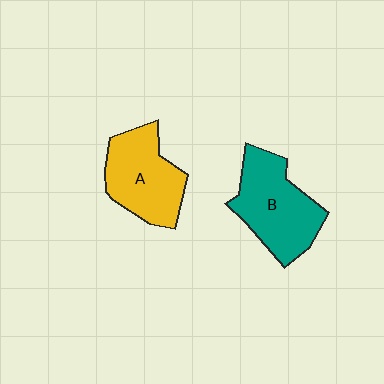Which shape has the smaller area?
Shape A (yellow).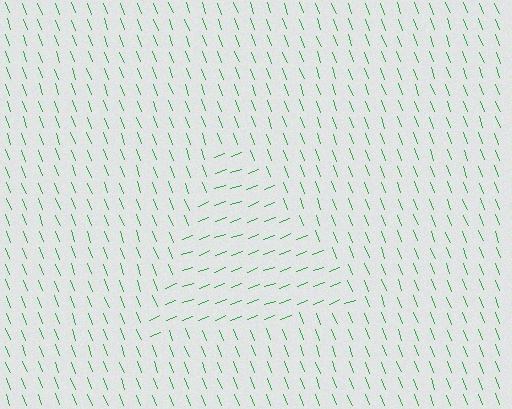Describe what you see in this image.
The image is filled with small green line segments. A triangle region in the image has lines oriented differently from the surrounding lines, creating a visible texture boundary.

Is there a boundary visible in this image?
Yes, there is a texture boundary formed by a change in line orientation.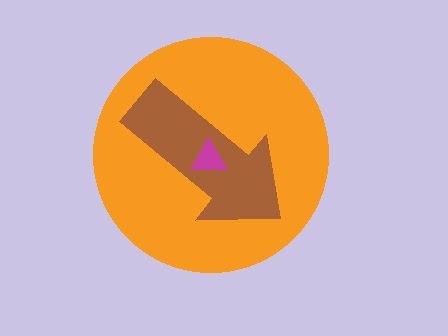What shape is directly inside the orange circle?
The brown arrow.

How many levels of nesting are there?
3.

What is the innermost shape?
The magenta triangle.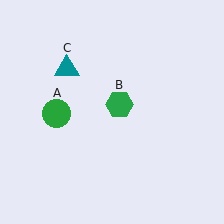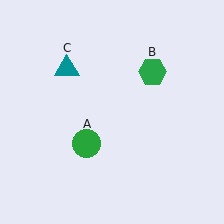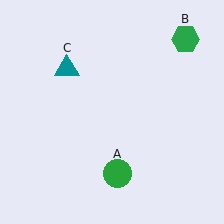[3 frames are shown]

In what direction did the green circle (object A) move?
The green circle (object A) moved down and to the right.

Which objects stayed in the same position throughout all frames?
Teal triangle (object C) remained stationary.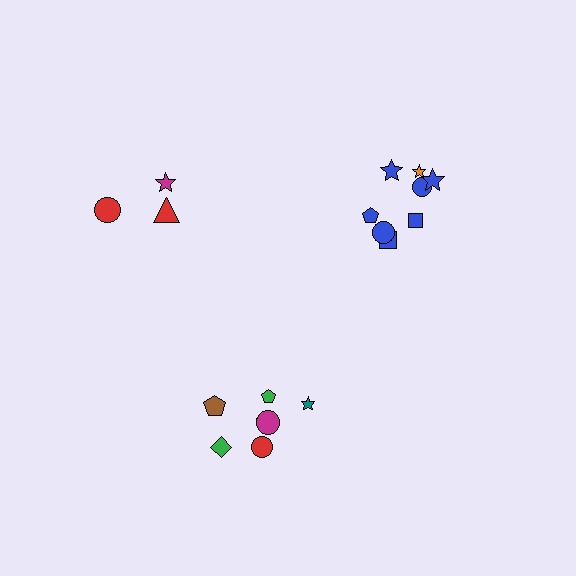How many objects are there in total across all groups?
There are 18 objects.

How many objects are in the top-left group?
There are 3 objects.